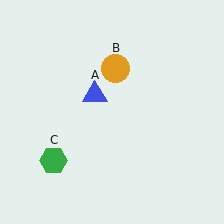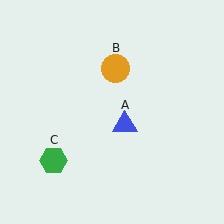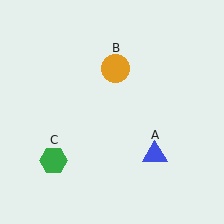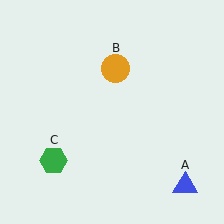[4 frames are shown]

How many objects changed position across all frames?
1 object changed position: blue triangle (object A).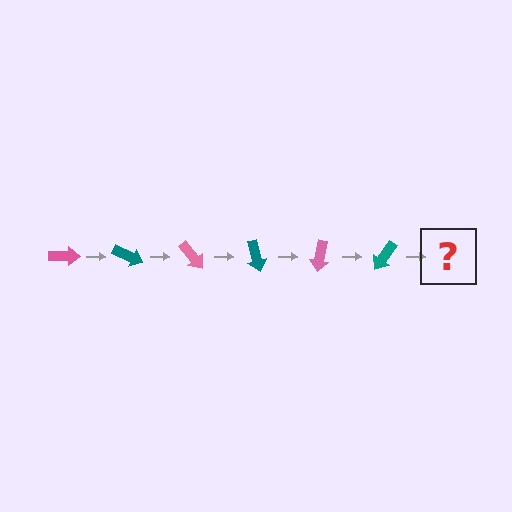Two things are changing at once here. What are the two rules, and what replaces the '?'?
The two rules are that it rotates 25 degrees each step and the color cycles through pink and teal. The '?' should be a pink arrow, rotated 150 degrees from the start.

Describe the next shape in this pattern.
It should be a pink arrow, rotated 150 degrees from the start.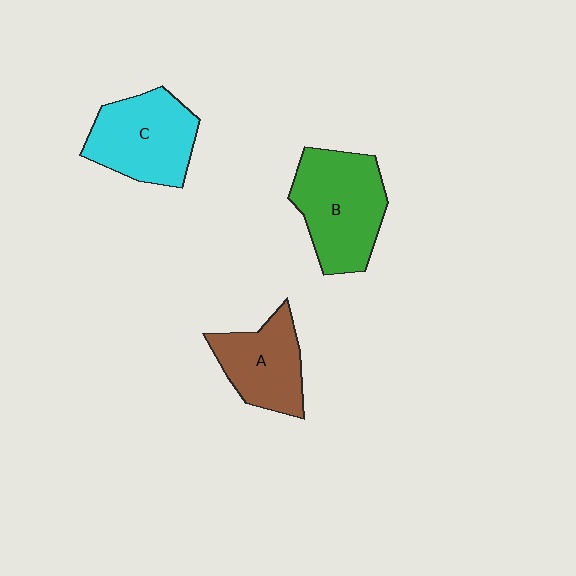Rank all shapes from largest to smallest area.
From largest to smallest: B (green), C (cyan), A (brown).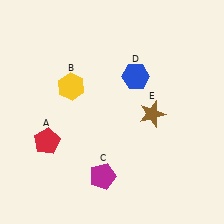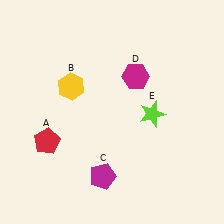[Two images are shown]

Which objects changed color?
D changed from blue to magenta. E changed from brown to lime.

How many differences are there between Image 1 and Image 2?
There are 2 differences between the two images.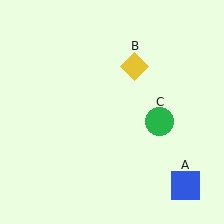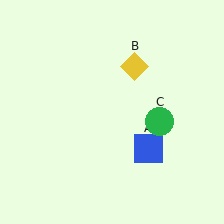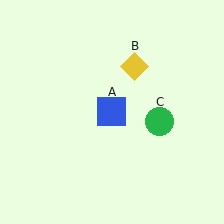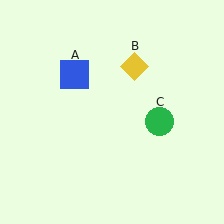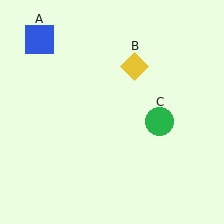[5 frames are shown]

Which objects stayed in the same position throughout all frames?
Yellow diamond (object B) and green circle (object C) remained stationary.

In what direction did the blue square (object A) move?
The blue square (object A) moved up and to the left.